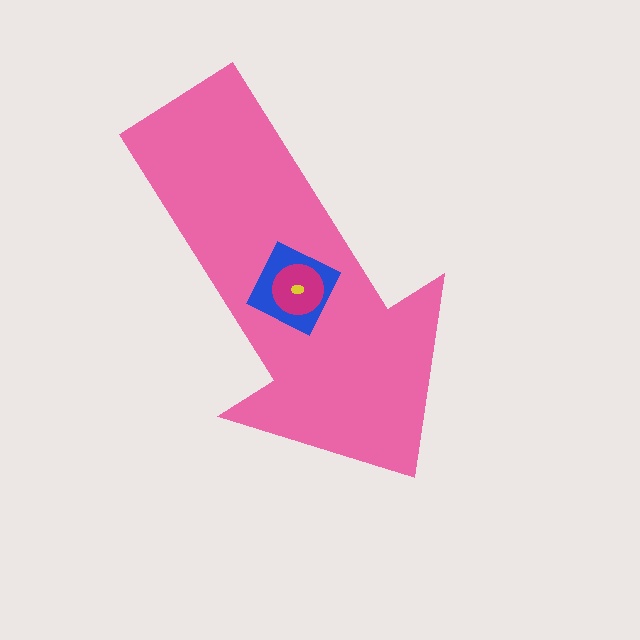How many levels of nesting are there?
4.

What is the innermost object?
The yellow ellipse.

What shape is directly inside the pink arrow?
The blue square.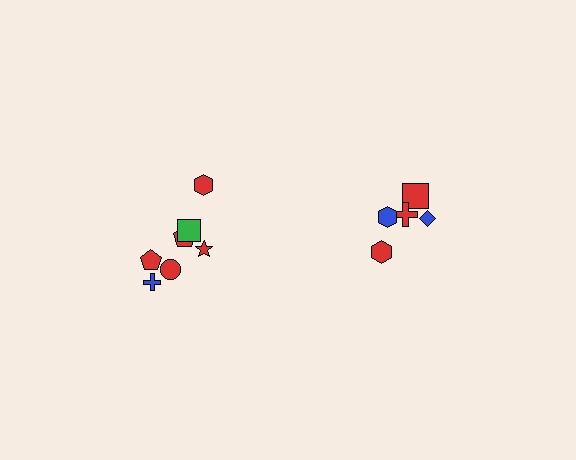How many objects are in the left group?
There are 7 objects.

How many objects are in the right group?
There are 5 objects.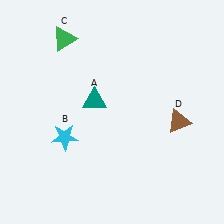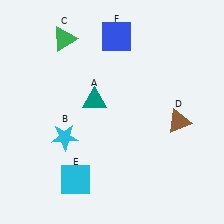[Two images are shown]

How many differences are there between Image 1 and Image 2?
There are 2 differences between the two images.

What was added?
A cyan square (E), a blue square (F) were added in Image 2.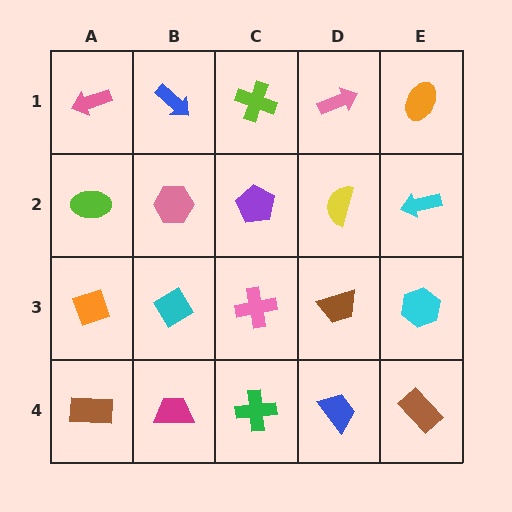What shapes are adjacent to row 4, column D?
A brown trapezoid (row 3, column D), a green cross (row 4, column C), a brown rectangle (row 4, column E).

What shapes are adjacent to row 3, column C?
A purple pentagon (row 2, column C), a green cross (row 4, column C), a cyan diamond (row 3, column B), a brown trapezoid (row 3, column D).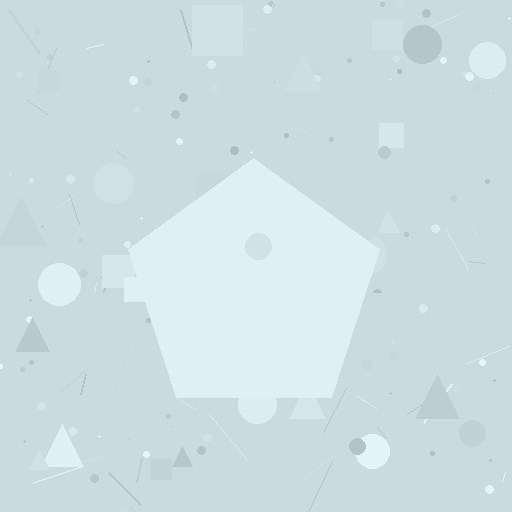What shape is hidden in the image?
A pentagon is hidden in the image.